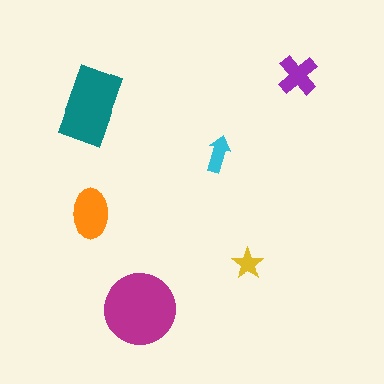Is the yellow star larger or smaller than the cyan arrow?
Smaller.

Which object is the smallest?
The yellow star.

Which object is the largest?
The magenta circle.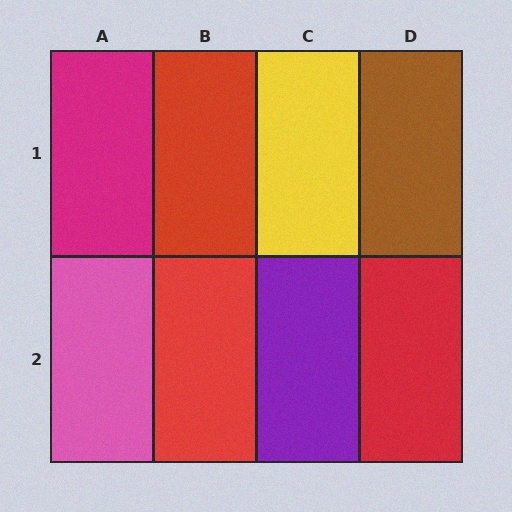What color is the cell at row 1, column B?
Red.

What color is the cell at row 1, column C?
Yellow.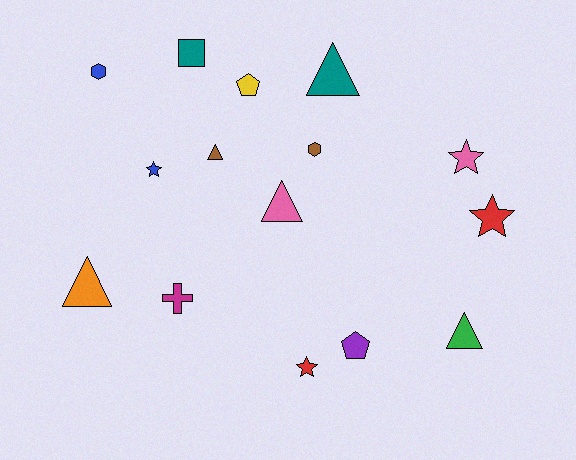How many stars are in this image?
There are 4 stars.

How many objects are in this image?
There are 15 objects.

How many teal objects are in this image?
There are 2 teal objects.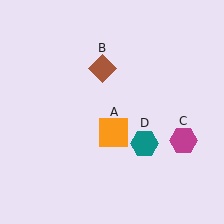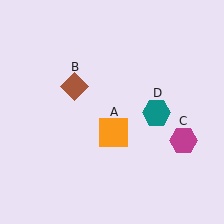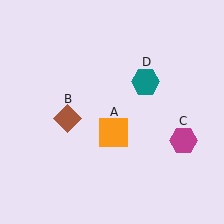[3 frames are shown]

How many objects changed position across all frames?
2 objects changed position: brown diamond (object B), teal hexagon (object D).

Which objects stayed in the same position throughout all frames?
Orange square (object A) and magenta hexagon (object C) remained stationary.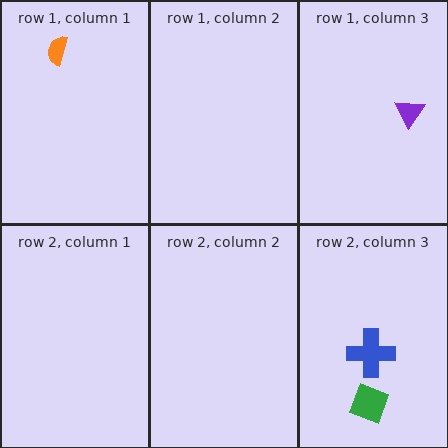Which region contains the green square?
The row 2, column 3 region.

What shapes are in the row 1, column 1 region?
The orange semicircle.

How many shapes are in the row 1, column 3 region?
1.